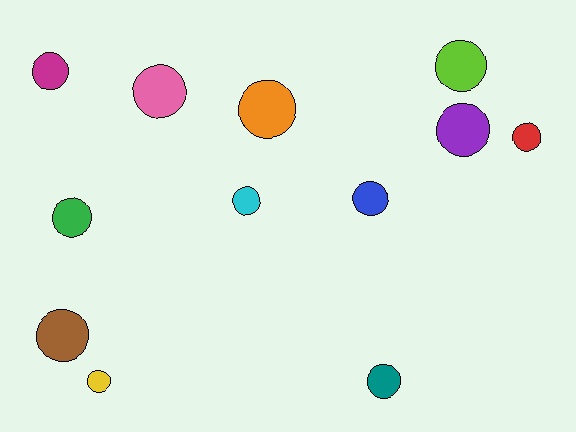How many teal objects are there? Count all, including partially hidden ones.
There is 1 teal object.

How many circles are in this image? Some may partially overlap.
There are 12 circles.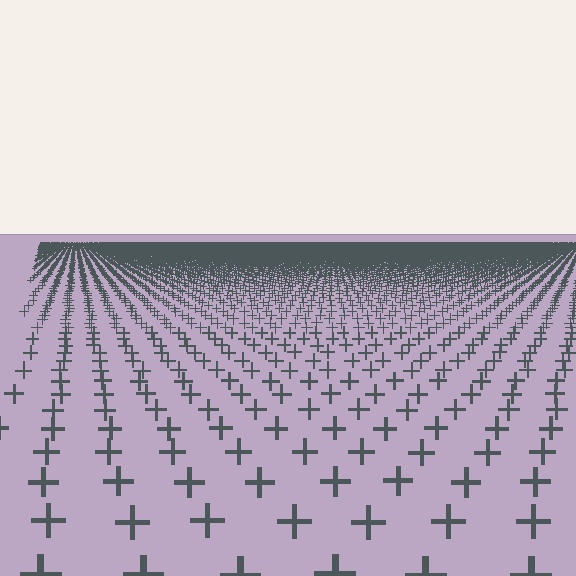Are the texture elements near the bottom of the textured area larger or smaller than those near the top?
Larger. Near the bottom, elements are closer to the viewer and appear at a bigger on-screen size.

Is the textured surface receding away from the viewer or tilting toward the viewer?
The surface is receding away from the viewer. Texture elements get smaller and denser toward the top.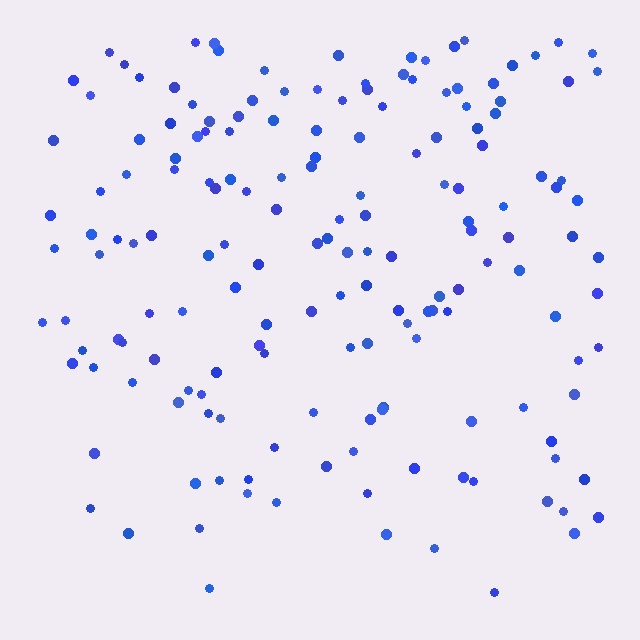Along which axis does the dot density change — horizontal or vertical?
Vertical.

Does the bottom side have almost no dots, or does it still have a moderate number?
Still a moderate number, just noticeably fewer than the top.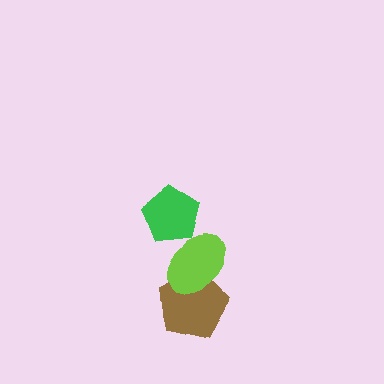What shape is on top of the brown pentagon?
The lime ellipse is on top of the brown pentagon.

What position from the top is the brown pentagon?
The brown pentagon is 3rd from the top.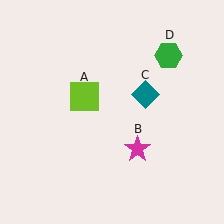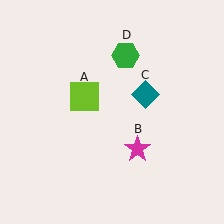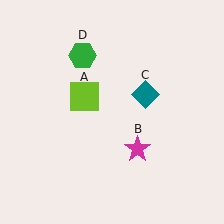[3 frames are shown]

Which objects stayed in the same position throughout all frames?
Lime square (object A) and magenta star (object B) and teal diamond (object C) remained stationary.